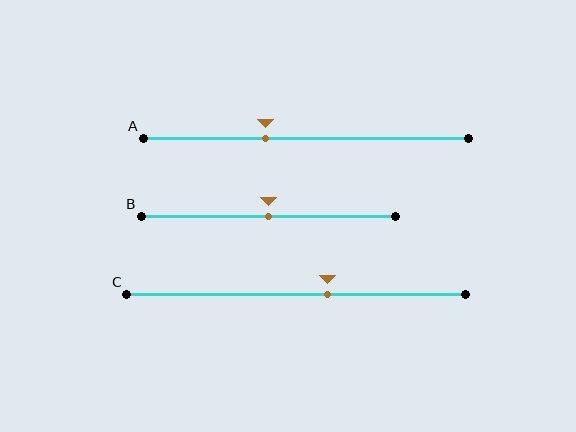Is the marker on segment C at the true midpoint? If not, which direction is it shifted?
No, the marker on segment C is shifted to the right by about 9% of the segment length.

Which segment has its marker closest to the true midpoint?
Segment B has its marker closest to the true midpoint.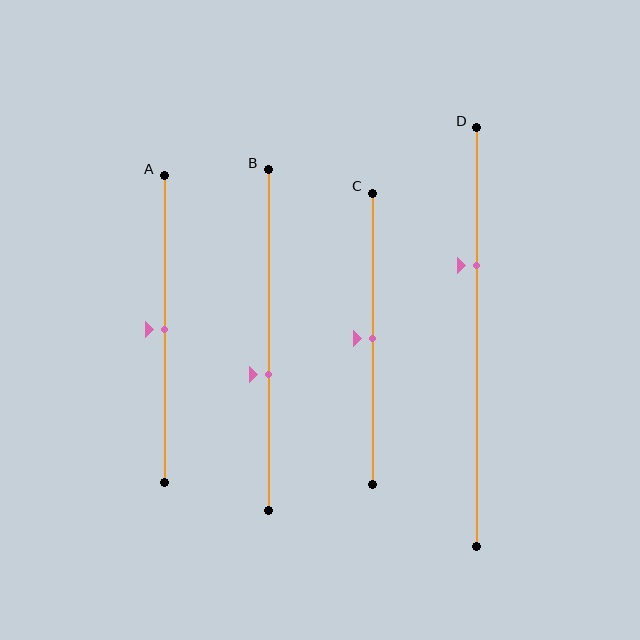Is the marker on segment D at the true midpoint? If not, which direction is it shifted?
No, the marker on segment D is shifted upward by about 17% of the segment length.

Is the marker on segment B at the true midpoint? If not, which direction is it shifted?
No, the marker on segment B is shifted downward by about 10% of the segment length.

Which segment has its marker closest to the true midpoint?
Segment A has its marker closest to the true midpoint.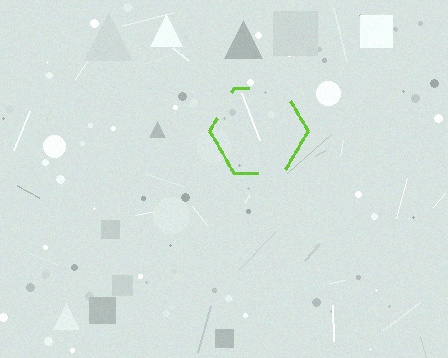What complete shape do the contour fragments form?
The contour fragments form a hexagon.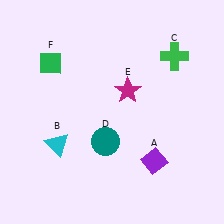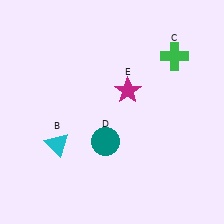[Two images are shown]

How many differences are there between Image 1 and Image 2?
There are 2 differences between the two images.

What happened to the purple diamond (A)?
The purple diamond (A) was removed in Image 2. It was in the bottom-right area of Image 1.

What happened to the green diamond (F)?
The green diamond (F) was removed in Image 2. It was in the top-left area of Image 1.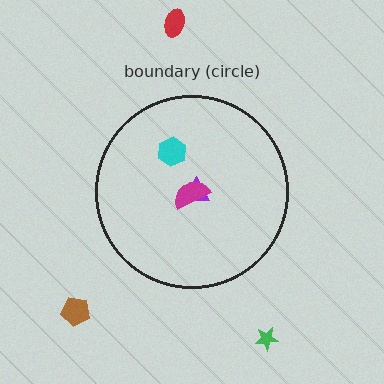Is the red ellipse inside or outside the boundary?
Outside.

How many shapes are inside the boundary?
3 inside, 3 outside.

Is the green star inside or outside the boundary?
Outside.